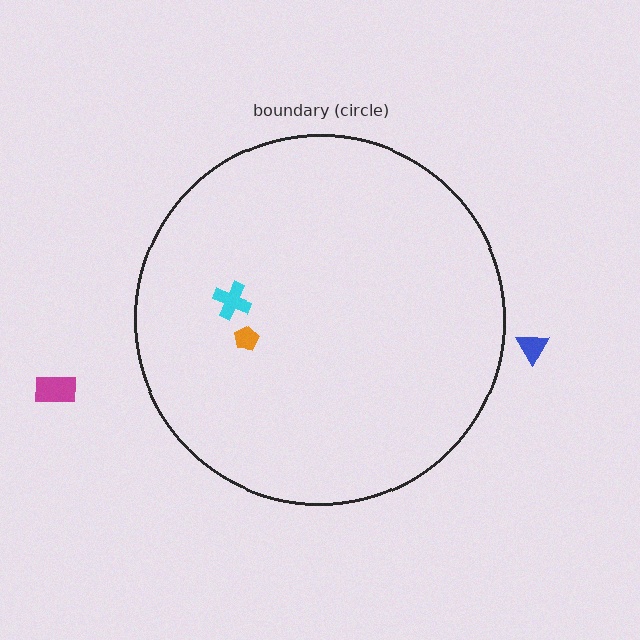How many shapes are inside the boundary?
2 inside, 2 outside.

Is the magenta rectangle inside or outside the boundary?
Outside.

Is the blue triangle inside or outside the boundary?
Outside.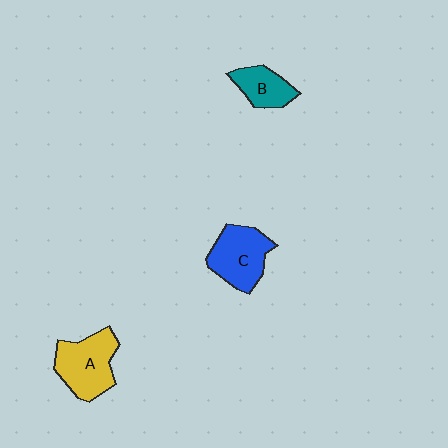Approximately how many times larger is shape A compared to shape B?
Approximately 1.7 times.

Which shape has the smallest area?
Shape B (teal).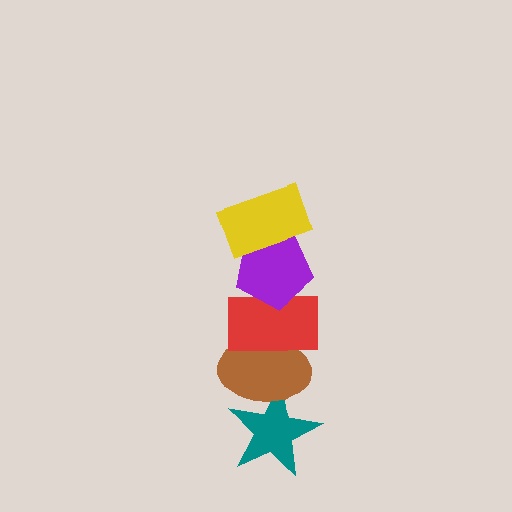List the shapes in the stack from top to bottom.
From top to bottom: the yellow rectangle, the purple pentagon, the red rectangle, the brown ellipse, the teal star.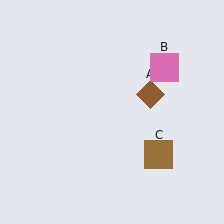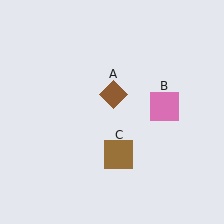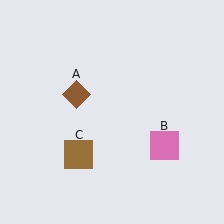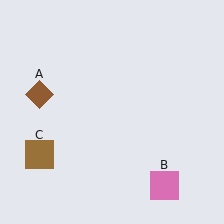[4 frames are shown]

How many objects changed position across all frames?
3 objects changed position: brown diamond (object A), pink square (object B), brown square (object C).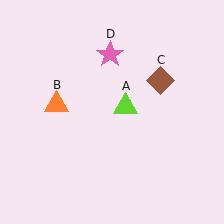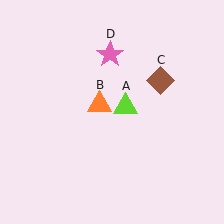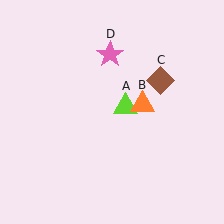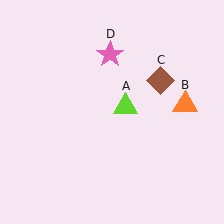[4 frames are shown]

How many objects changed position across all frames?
1 object changed position: orange triangle (object B).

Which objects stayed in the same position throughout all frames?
Lime triangle (object A) and brown diamond (object C) and pink star (object D) remained stationary.